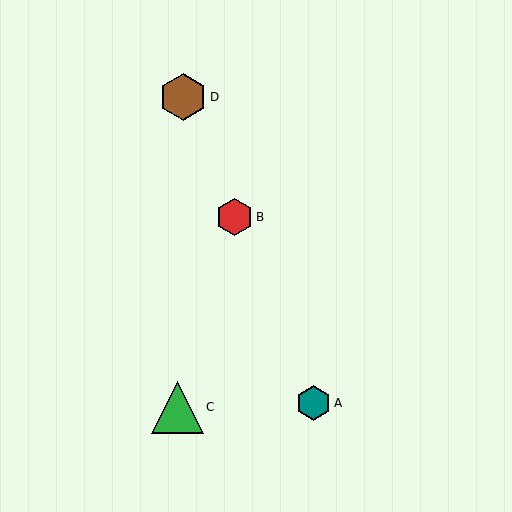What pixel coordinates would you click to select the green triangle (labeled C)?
Click at (177, 407) to select the green triangle C.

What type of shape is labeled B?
Shape B is a red hexagon.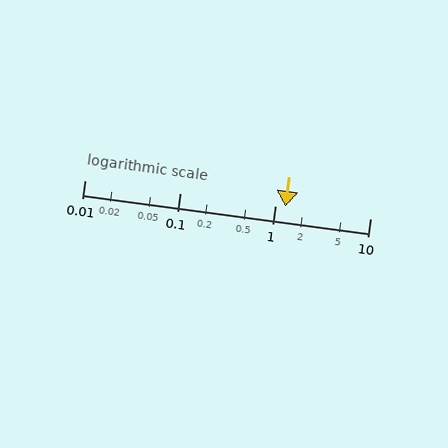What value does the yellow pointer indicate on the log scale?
The pointer indicates approximately 1.3.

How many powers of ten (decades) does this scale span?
The scale spans 3 decades, from 0.01 to 10.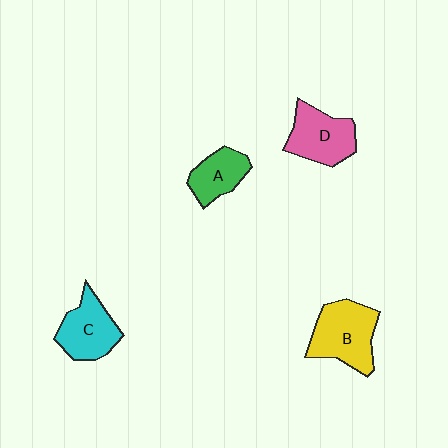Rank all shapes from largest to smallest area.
From largest to smallest: B (yellow), D (pink), C (cyan), A (green).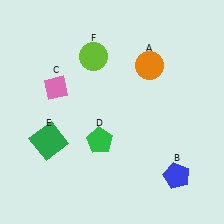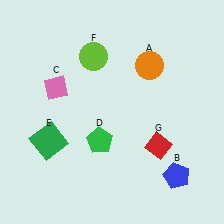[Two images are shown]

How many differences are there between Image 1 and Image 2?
There is 1 difference between the two images.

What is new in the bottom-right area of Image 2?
A red diamond (G) was added in the bottom-right area of Image 2.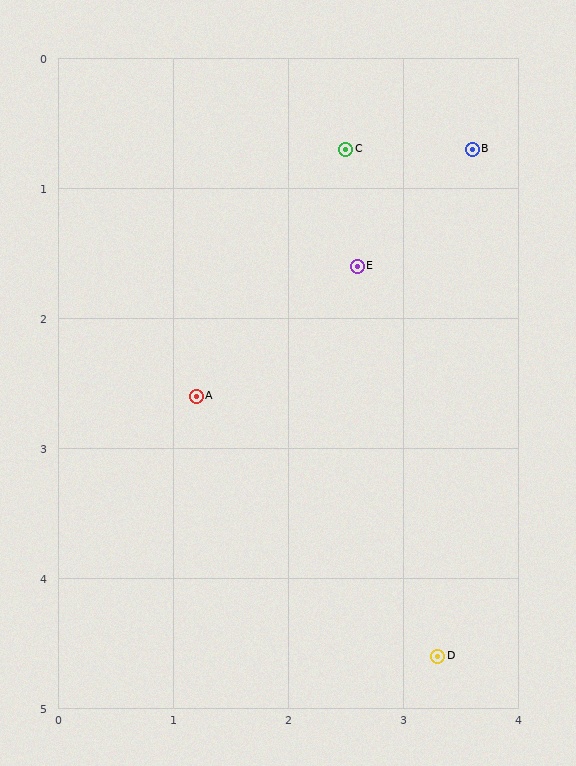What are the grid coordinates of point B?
Point B is at approximately (3.6, 0.7).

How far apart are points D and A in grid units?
Points D and A are about 2.9 grid units apart.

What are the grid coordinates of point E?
Point E is at approximately (2.6, 1.6).